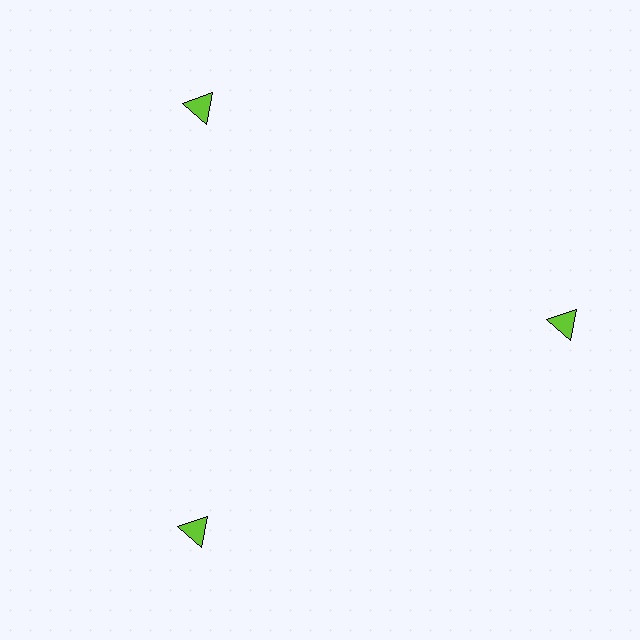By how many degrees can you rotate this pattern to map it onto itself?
The pattern maps onto itself every 120 degrees of rotation.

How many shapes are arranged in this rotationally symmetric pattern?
There are 3 shapes, arranged in 3 groups of 1.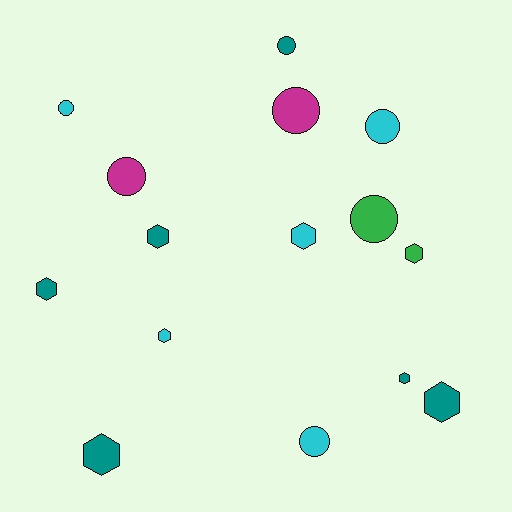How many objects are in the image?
There are 15 objects.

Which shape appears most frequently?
Hexagon, with 8 objects.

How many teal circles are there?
There is 1 teal circle.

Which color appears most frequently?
Teal, with 6 objects.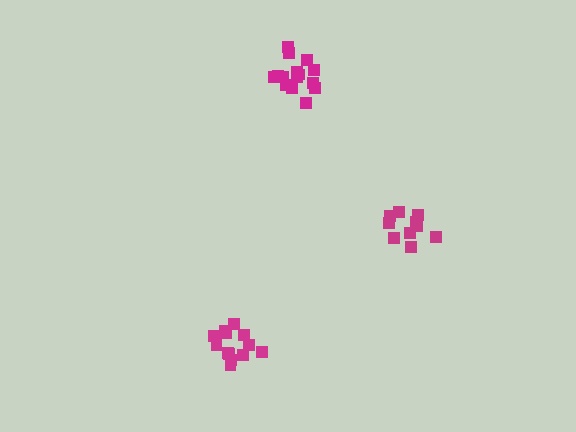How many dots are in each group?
Group 1: 13 dots, Group 2: 15 dots, Group 3: 10 dots (38 total).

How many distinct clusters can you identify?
There are 3 distinct clusters.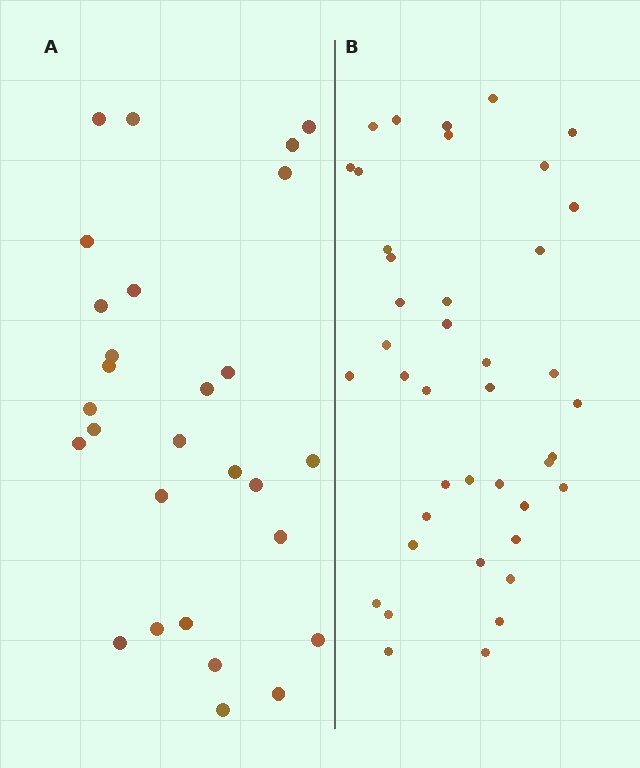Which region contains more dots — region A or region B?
Region B (the right region) has more dots.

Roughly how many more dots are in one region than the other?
Region B has approximately 15 more dots than region A.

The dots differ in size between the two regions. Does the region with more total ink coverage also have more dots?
No. Region A has more total ink coverage because its dots are larger, but region B actually contains more individual dots. Total area can be misleading — the number of items is what matters here.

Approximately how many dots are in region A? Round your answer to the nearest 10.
About 30 dots. (The exact count is 28, which rounds to 30.)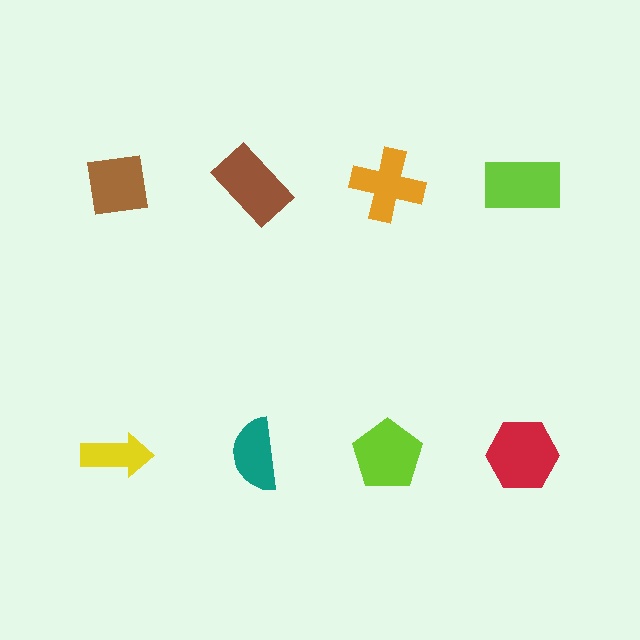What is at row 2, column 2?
A teal semicircle.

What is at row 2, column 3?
A lime pentagon.